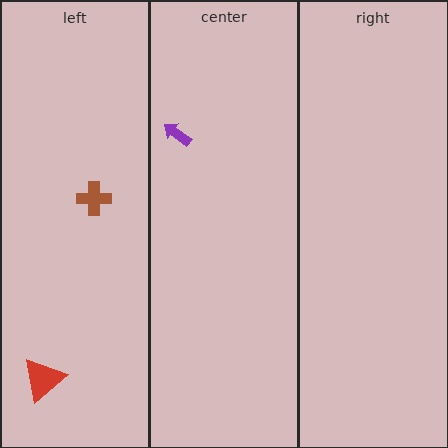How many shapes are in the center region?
1.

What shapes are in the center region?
The purple arrow.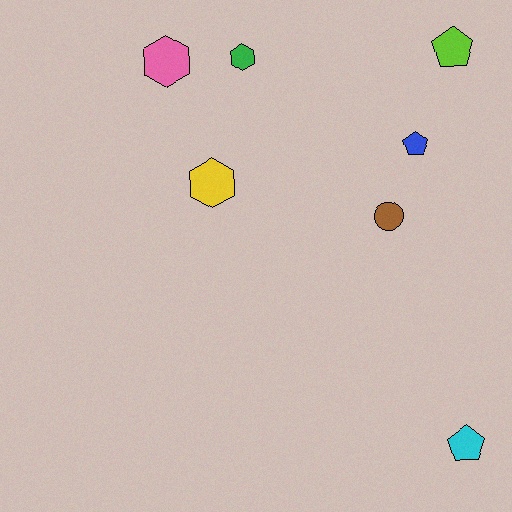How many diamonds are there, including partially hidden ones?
There are no diamonds.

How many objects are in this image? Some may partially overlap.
There are 7 objects.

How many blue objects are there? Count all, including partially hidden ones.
There is 1 blue object.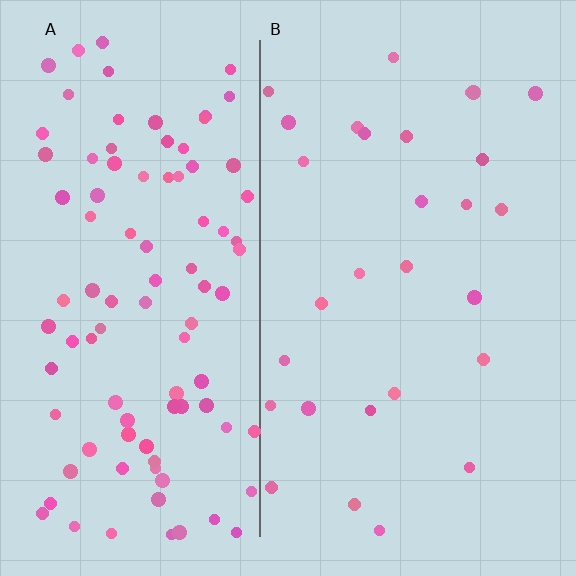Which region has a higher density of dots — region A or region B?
A (the left).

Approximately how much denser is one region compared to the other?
Approximately 3.4× — region A over region B.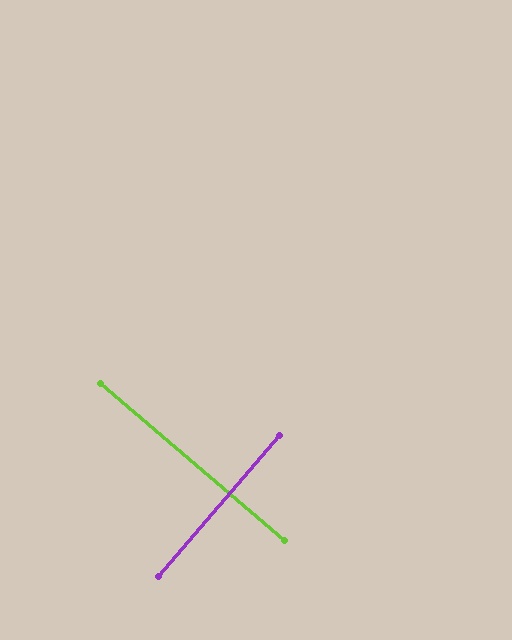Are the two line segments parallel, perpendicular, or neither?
Perpendicular — they meet at approximately 90°.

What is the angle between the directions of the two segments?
Approximately 90 degrees.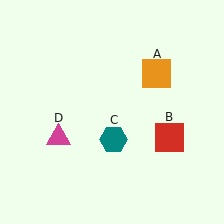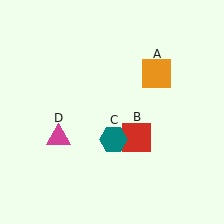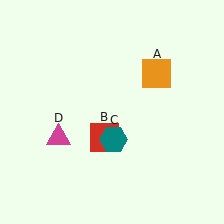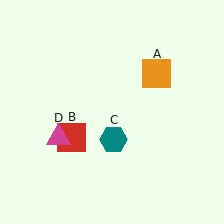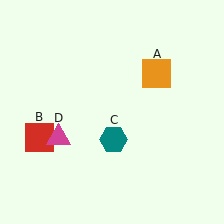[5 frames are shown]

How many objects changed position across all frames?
1 object changed position: red square (object B).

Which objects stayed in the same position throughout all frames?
Orange square (object A) and teal hexagon (object C) and magenta triangle (object D) remained stationary.